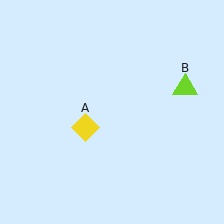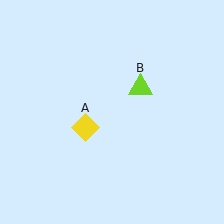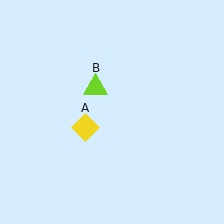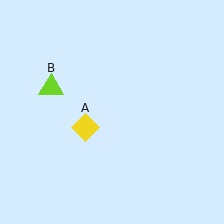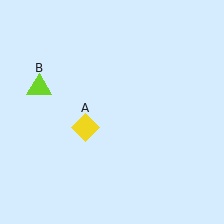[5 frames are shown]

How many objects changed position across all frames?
1 object changed position: lime triangle (object B).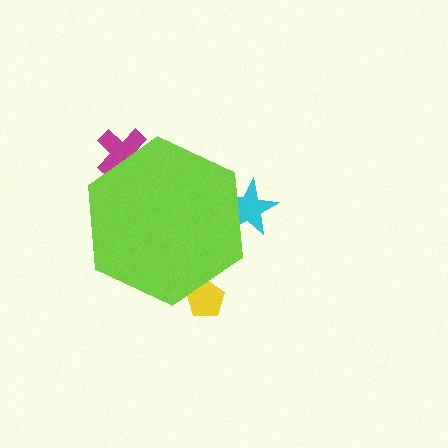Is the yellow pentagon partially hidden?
Yes, the yellow pentagon is partially hidden behind the lime hexagon.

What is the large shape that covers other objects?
A lime hexagon.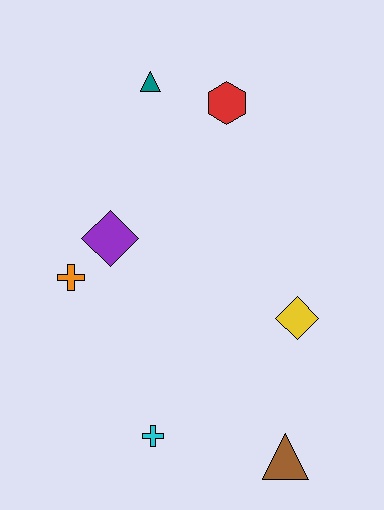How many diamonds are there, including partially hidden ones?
There are 2 diamonds.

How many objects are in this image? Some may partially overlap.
There are 7 objects.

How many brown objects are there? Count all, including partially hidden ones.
There is 1 brown object.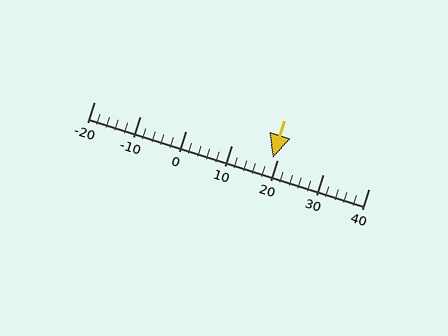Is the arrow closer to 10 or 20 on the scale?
The arrow is closer to 20.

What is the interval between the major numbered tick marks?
The major tick marks are spaced 10 units apart.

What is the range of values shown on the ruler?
The ruler shows values from -20 to 40.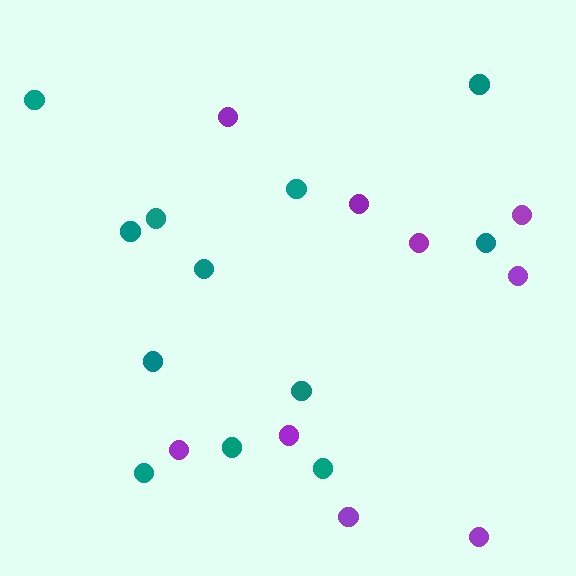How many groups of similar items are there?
There are 2 groups: one group of teal circles (12) and one group of purple circles (9).